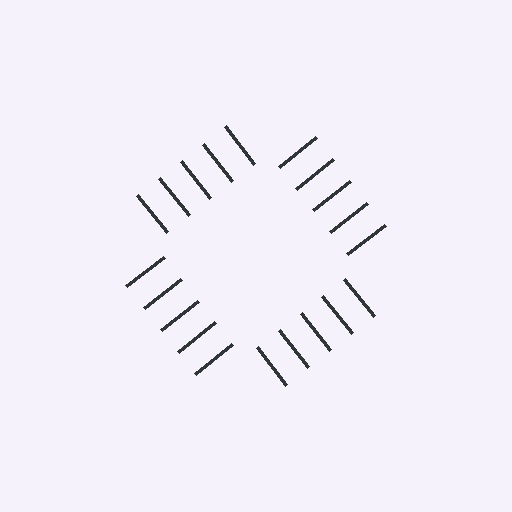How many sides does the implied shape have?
4 sides — the line-ends trace a square.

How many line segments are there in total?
20 — 5 along each of the 4 edges.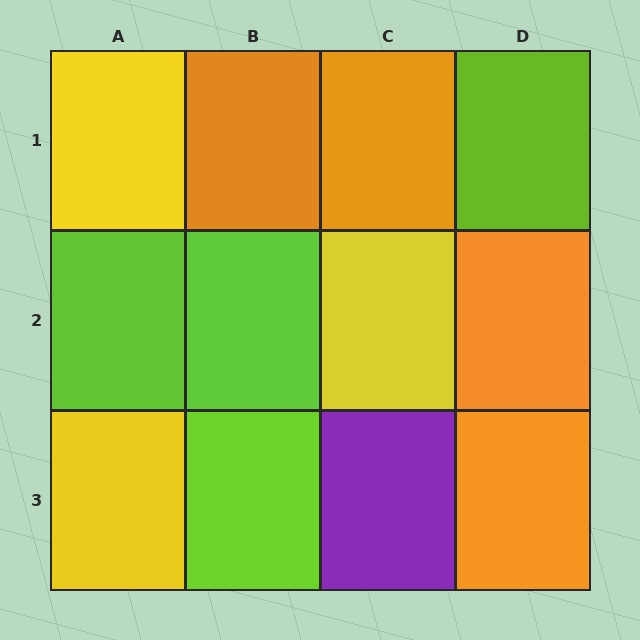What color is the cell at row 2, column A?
Lime.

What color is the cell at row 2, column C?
Yellow.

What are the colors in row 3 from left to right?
Yellow, lime, purple, orange.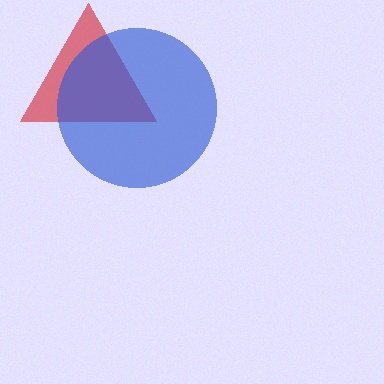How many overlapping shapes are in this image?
There are 2 overlapping shapes in the image.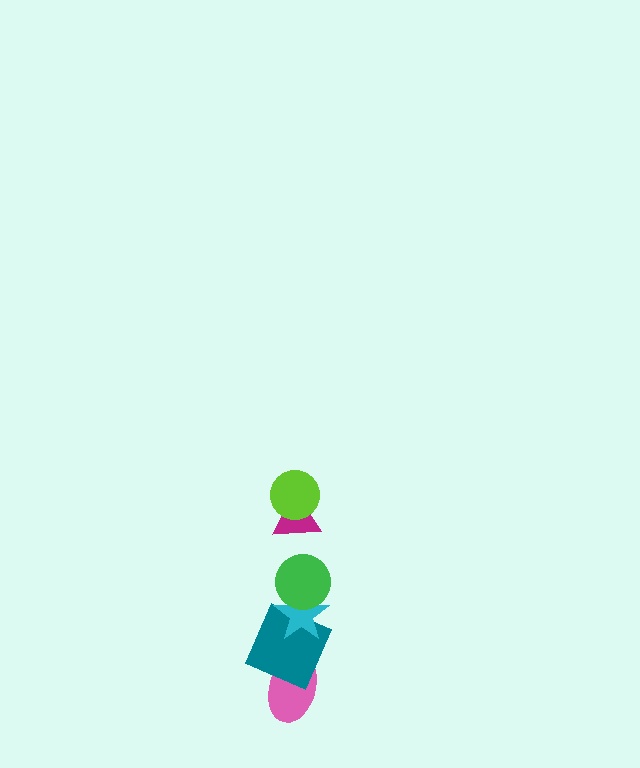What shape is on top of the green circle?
The magenta triangle is on top of the green circle.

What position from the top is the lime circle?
The lime circle is 1st from the top.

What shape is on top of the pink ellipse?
The teal square is on top of the pink ellipse.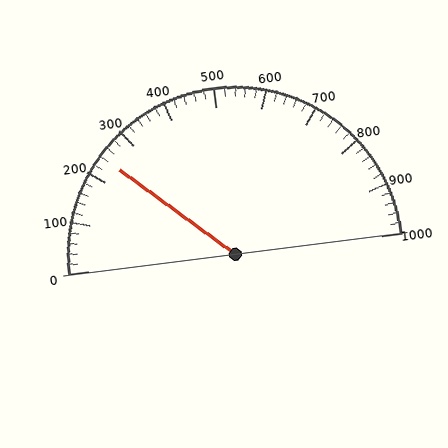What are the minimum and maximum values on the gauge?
The gauge ranges from 0 to 1000.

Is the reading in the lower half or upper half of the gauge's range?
The reading is in the lower half of the range (0 to 1000).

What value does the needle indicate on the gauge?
The needle indicates approximately 240.